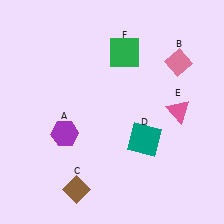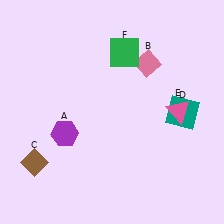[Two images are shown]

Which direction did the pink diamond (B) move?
The pink diamond (B) moved left.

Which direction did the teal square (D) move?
The teal square (D) moved right.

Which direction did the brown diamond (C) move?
The brown diamond (C) moved left.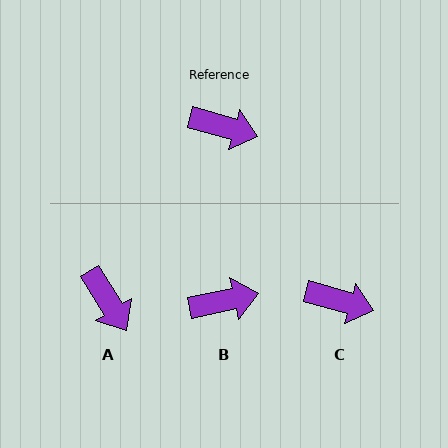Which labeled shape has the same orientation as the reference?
C.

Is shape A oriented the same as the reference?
No, it is off by about 42 degrees.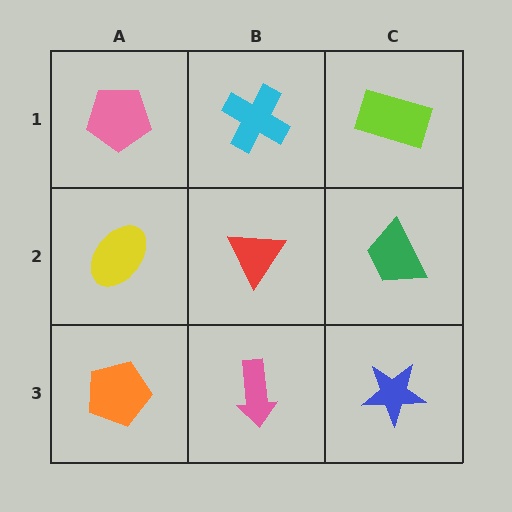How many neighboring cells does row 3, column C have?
2.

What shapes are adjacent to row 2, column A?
A pink pentagon (row 1, column A), an orange pentagon (row 3, column A), a red triangle (row 2, column B).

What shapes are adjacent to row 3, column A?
A yellow ellipse (row 2, column A), a pink arrow (row 3, column B).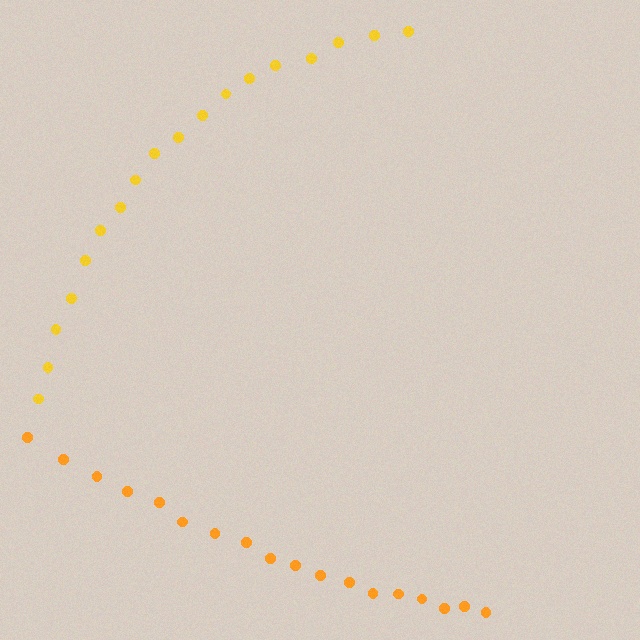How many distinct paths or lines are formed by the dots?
There are 2 distinct paths.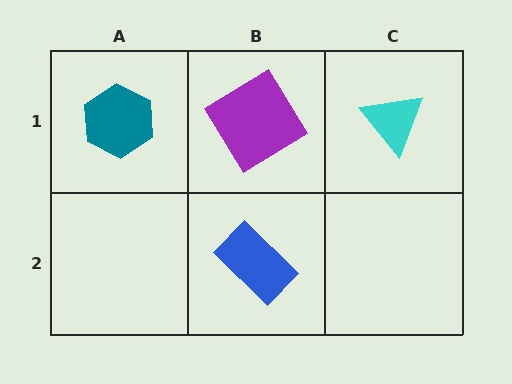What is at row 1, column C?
A cyan triangle.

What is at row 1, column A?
A teal hexagon.